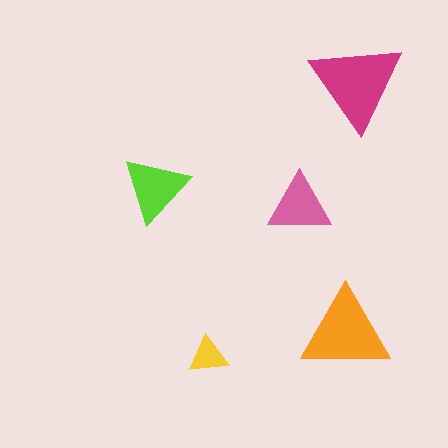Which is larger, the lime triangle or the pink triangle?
The lime one.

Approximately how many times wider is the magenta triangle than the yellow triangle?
About 2.5 times wider.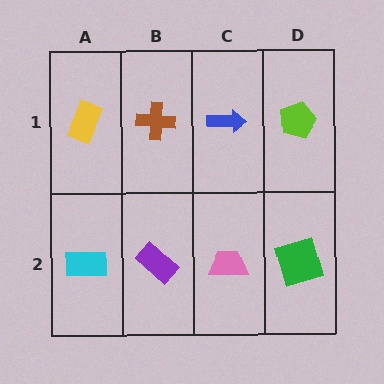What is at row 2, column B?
A purple rectangle.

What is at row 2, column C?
A pink trapezoid.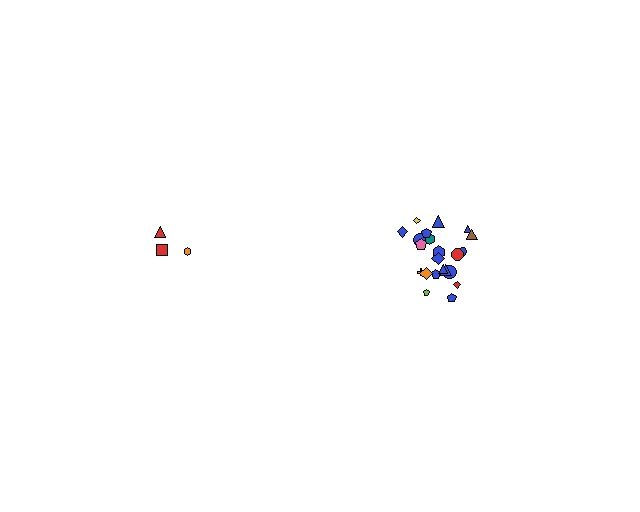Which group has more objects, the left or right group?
The right group.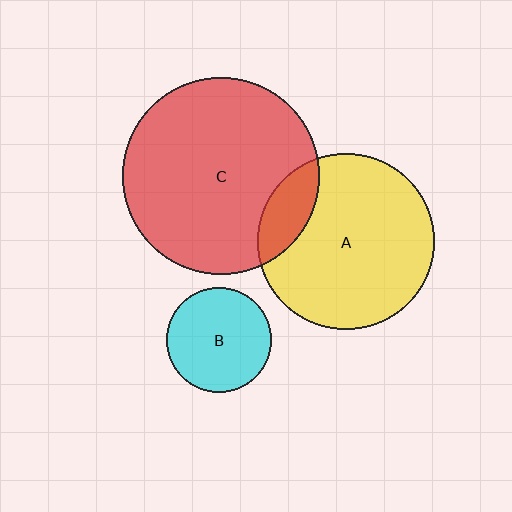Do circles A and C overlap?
Yes.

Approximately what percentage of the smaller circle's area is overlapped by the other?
Approximately 15%.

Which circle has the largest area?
Circle C (red).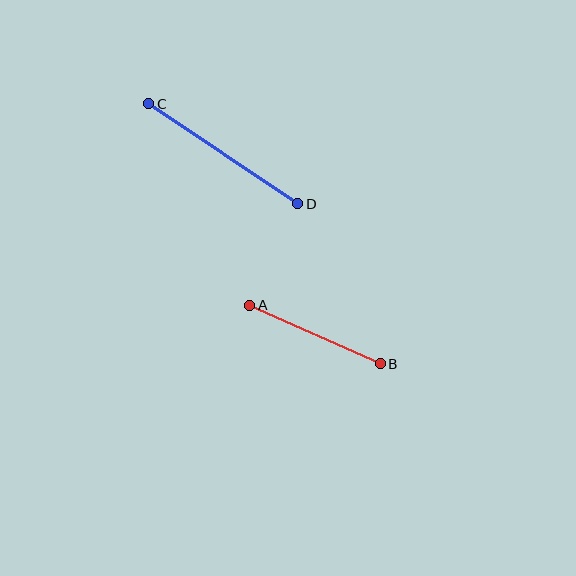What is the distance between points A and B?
The distance is approximately 143 pixels.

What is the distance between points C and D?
The distance is approximately 179 pixels.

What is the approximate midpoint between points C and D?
The midpoint is at approximately (223, 154) pixels.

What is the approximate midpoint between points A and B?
The midpoint is at approximately (315, 335) pixels.